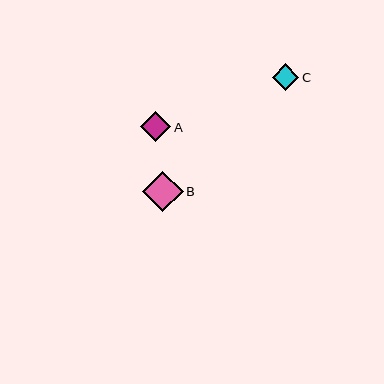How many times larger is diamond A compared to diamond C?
Diamond A is approximately 1.1 times the size of diamond C.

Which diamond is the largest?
Diamond B is the largest with a size of approximately 40 pixels.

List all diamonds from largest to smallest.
From largest to smallest: B, A, C.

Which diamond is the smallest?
Diamond C is the smallest with a size of approximately 26 pixels.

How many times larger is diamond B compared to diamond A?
Diamond B is approximately 1.3 times the size of diamond A.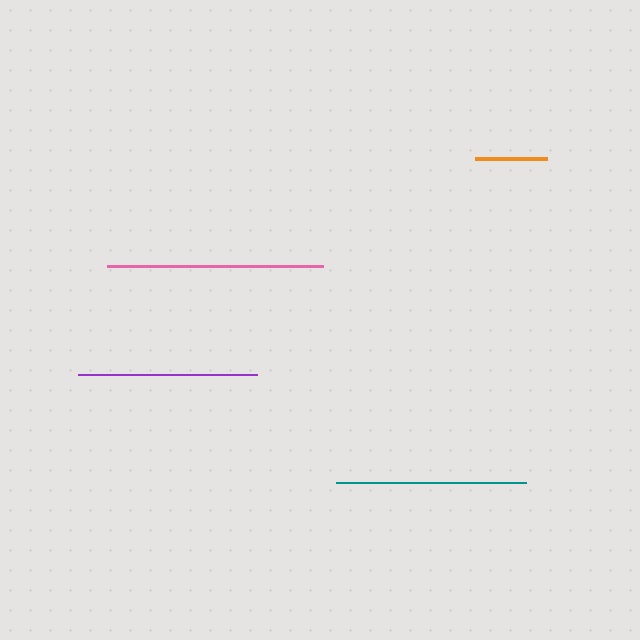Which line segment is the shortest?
The orange line is the shortest at approximately 72 pixels.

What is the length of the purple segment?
The purple segment is approximately 179 pixels long.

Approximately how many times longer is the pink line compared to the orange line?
The pink line is approximately 3.0 times the length of the orange line.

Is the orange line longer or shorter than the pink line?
The pink line is longer than the orange line.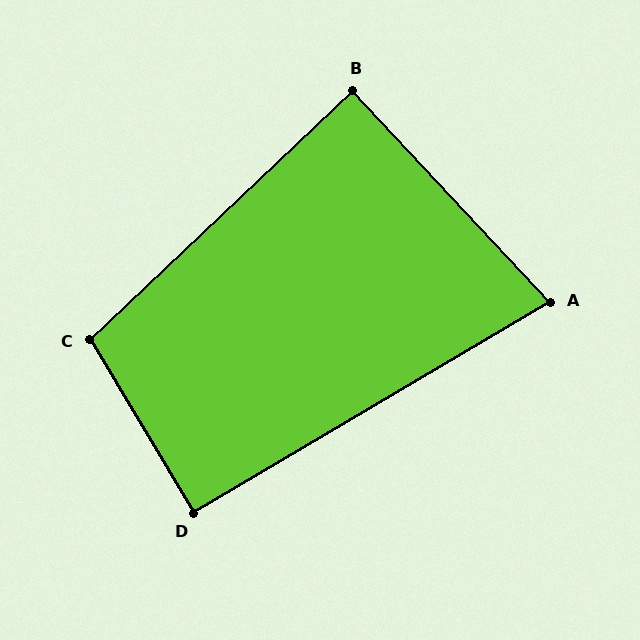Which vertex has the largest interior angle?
C, at approximately 103 degrees.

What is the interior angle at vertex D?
Approximately 90 degrees (approximately right).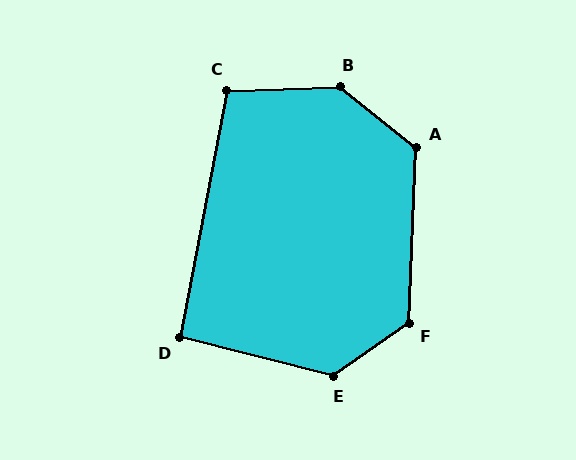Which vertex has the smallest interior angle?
D, at approximately 93 degrees.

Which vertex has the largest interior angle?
B, at approximately 139 degrees.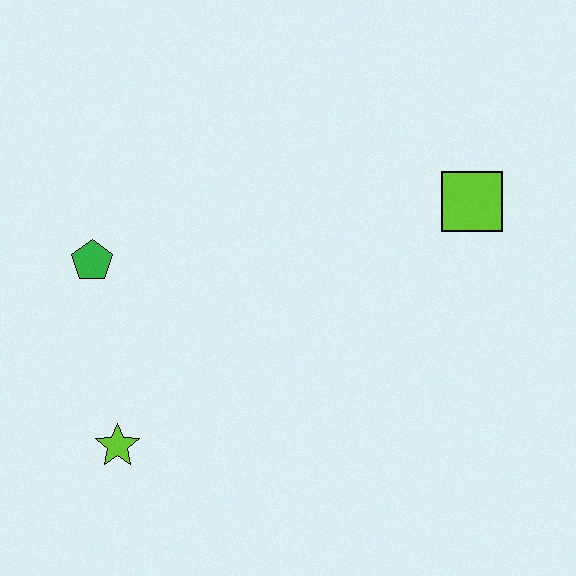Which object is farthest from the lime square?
The lime star is farthest from the lime square.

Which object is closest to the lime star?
The green pentagon is closest to the lime star.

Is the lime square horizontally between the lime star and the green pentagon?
No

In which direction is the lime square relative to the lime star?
The lime square is to the right of the lime star.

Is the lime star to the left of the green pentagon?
No